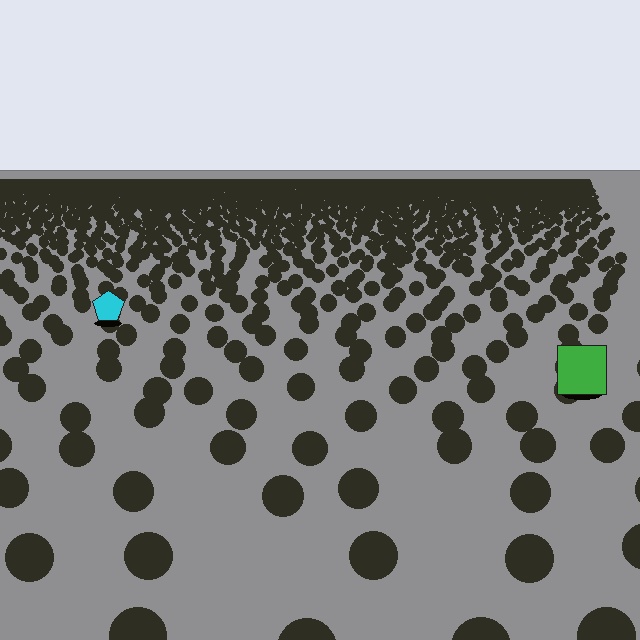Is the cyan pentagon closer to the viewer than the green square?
No. The green square is closer — you can tell from the texture gradient: the ground texture is coarser near it.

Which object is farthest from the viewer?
The cyan pentagon is farthest from the viewer. It appears smaller and the ground texture around it is denser.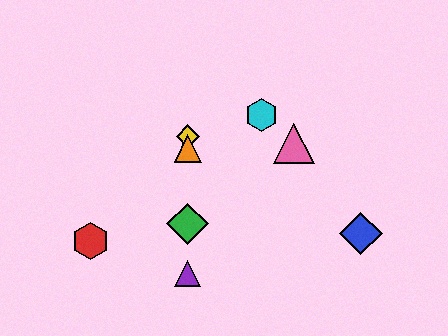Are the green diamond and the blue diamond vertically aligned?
No, the green diamond is at x≈188 and the blue diamond is at x≈361.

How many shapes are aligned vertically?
4 shapes (the green diamond, the yellow diamond, the purple triangle, the orange triangle) are aligned vertically.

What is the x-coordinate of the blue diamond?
The blue diamond is at x≈361.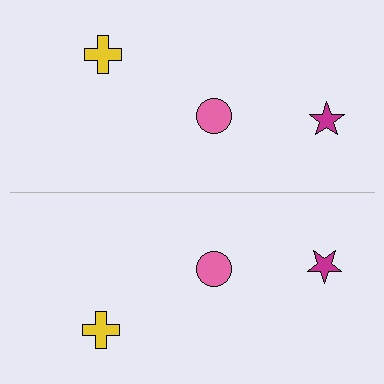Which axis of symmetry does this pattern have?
The pattern has a horizontal axis of symmetry running through the center of the image.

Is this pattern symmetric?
Yes, this pattern has bilateral (reflection) symmetry.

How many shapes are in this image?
There are 6 shapes in this image.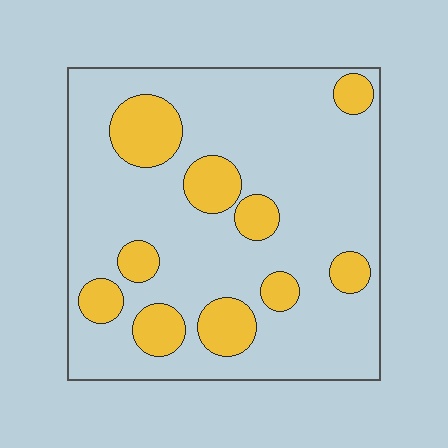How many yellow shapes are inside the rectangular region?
10.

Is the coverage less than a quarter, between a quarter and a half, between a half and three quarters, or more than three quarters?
Less than a quarter.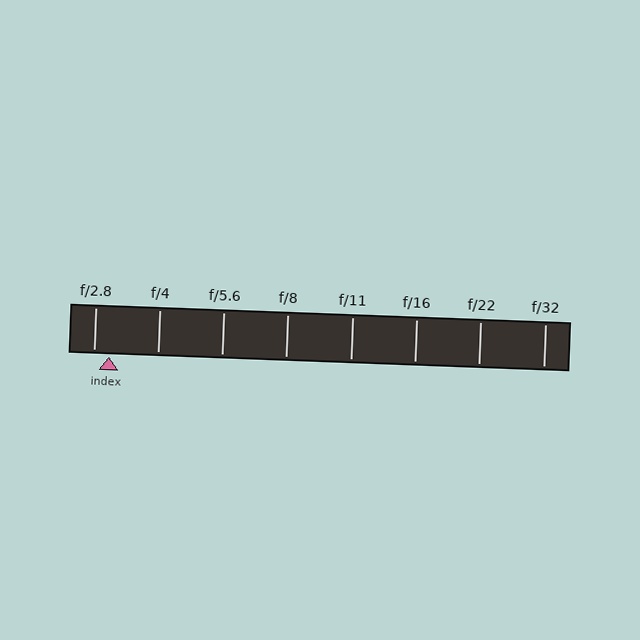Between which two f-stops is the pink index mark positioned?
The index mark is between f/2.8 and f/4.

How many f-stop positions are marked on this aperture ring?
There are 8 f-stop positions marked.